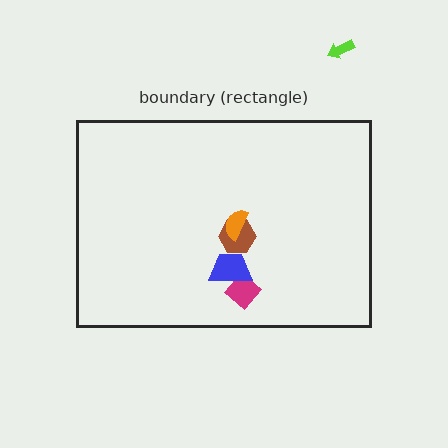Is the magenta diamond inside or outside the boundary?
Inside.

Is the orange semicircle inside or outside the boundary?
Inside.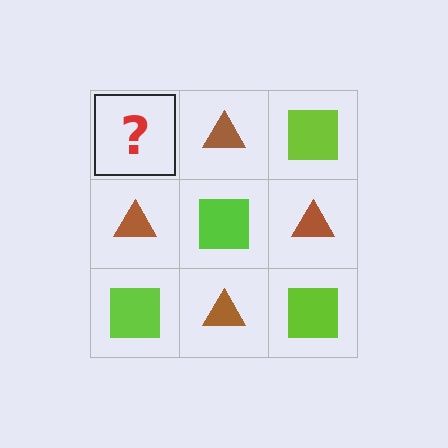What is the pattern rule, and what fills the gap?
The rule is that it alternates lime square and brown triangle in a checkerboard pattern. The gap should be filled with a lime square.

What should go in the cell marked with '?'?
The missing cell should contain a lime square.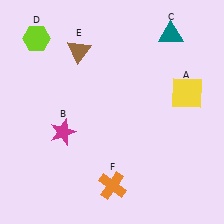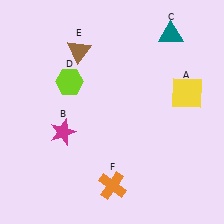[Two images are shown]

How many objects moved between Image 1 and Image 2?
1 object moved between the two images.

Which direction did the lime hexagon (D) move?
The lime hexagon (D) moved down.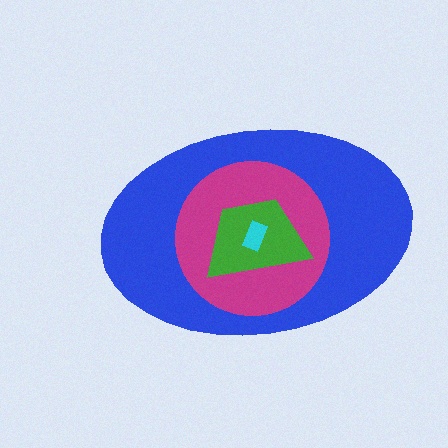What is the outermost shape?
The blue ellipse.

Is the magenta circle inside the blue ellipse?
Yes.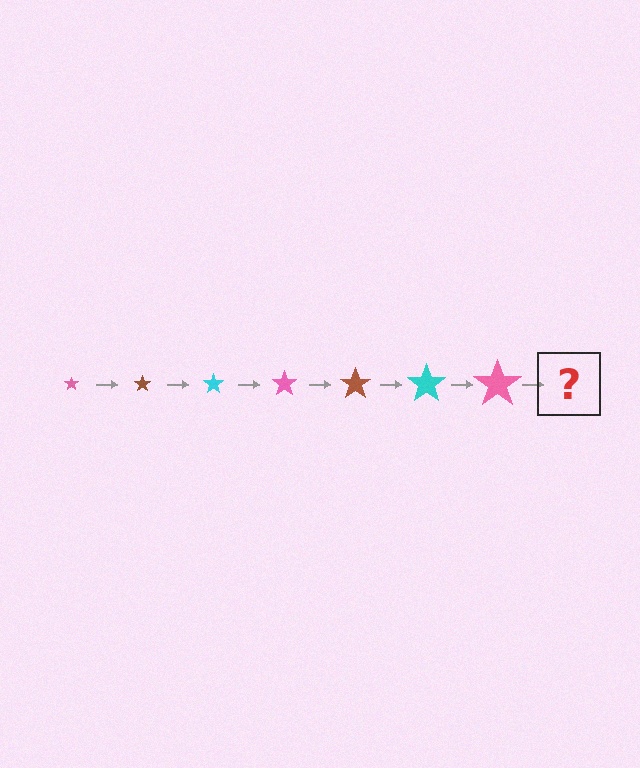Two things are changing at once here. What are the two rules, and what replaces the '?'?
The two rules are that the star grows larger each step and the color cycles through pink, brown, and cyan. The '?' should be a brown star, larger than the previous one.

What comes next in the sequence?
The next element should be a brown star, larger than the previous one.